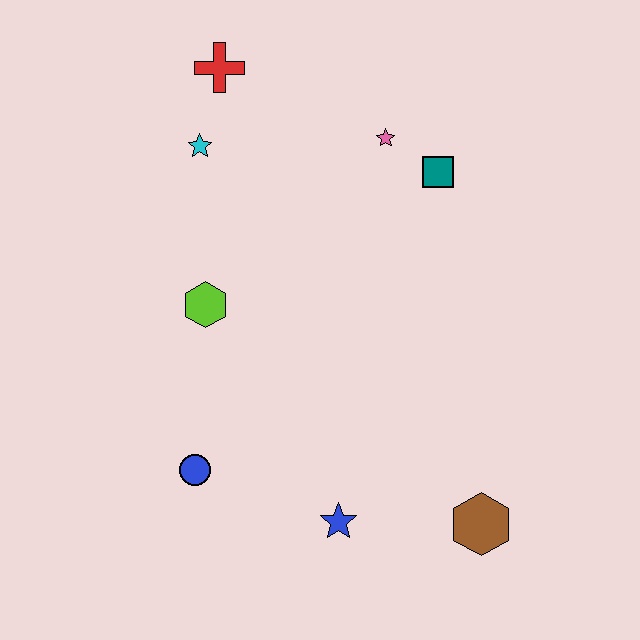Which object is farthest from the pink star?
The brown hexagon is farthest from the pink star.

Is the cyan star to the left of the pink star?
Yes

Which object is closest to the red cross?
The cyan star is closest to the red cross.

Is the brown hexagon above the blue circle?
No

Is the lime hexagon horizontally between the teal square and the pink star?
No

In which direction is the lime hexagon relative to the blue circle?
The lime hexagon is above the blue circle.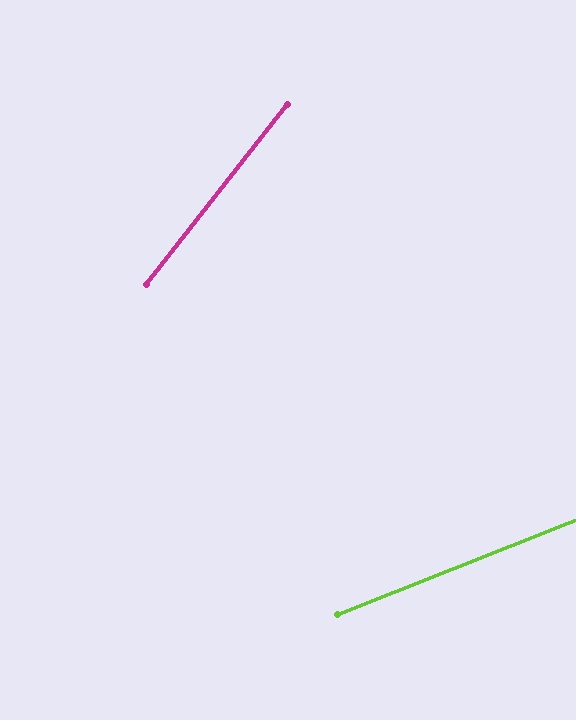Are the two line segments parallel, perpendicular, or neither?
Neither parallel nor perpendicular — they differ by about 30°.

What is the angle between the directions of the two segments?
Approximately 30 degrees.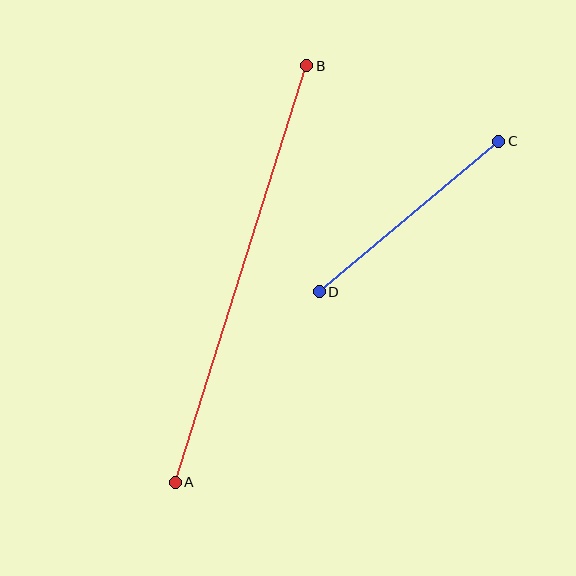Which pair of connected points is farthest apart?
Points A and B are farthest apart.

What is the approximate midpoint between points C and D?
The midpoint is at approximately (409, 217) pixels.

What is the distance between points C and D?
The distance is approximately 234 pixels.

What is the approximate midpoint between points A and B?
The midpoint is at approximately (241, 274) pixels.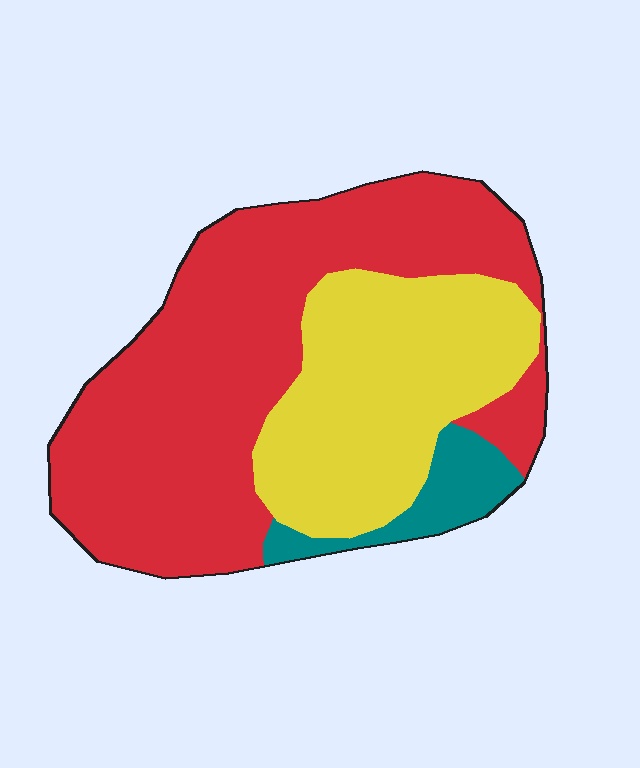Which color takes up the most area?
Red, at roughly 60%.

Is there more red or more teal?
Red.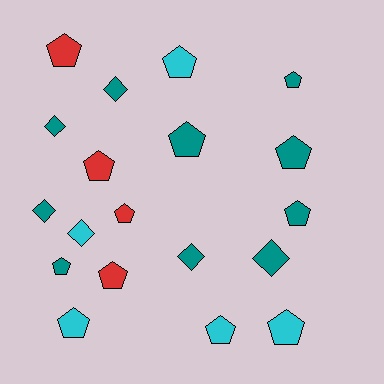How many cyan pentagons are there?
There are 4 cyan pentagons.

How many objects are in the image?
There are 19 objects.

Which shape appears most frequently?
Pentagon, with 13 objects.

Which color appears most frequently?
Teal, with 10 objects.